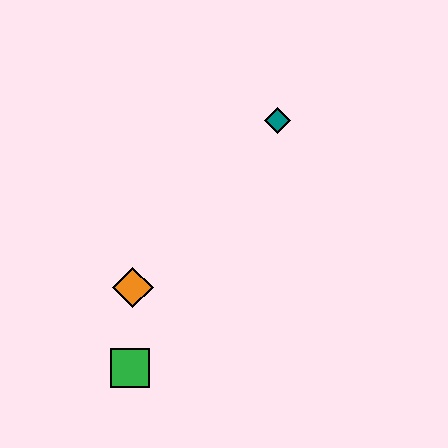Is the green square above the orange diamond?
No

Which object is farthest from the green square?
The teal diamond is farthest from the green square.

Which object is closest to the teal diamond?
The orange diamond is closest to the teal diamond.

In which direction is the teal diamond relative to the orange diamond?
The teal diamond is above the orange diamond.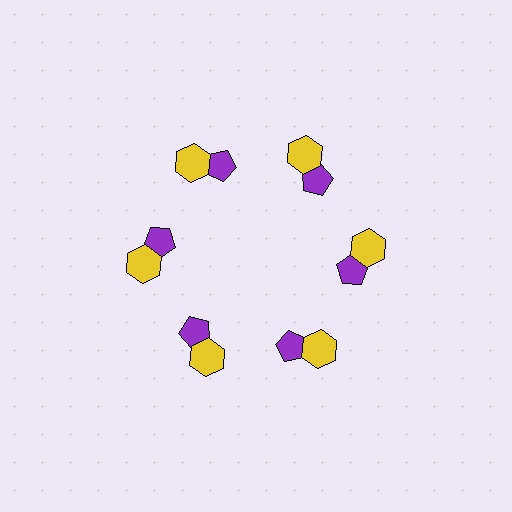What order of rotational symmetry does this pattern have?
This pattern has 6-fold rotational symmetry.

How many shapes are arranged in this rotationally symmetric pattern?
There are 12 shapes, arranged in 6 groups of 2.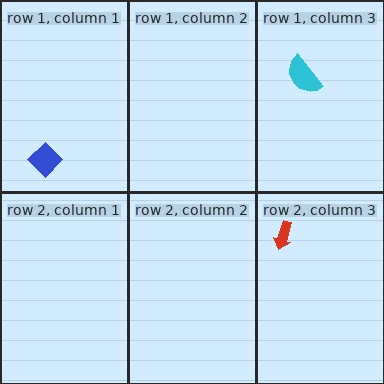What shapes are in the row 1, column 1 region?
The blue diamond.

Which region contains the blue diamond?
The row 1, column 1 region.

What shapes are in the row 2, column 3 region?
The red arrow.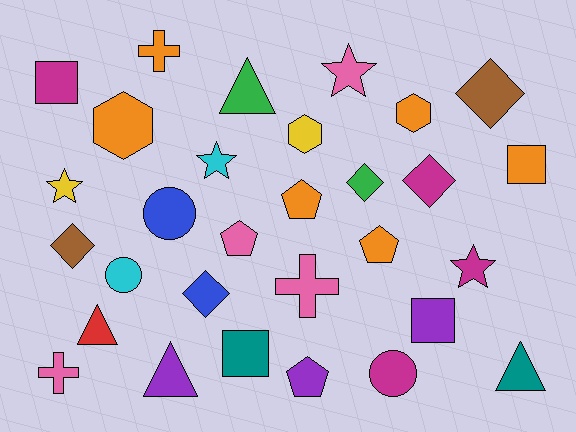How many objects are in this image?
There are 30 objects.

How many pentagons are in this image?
There are 4 pentagons.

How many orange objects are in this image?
There are 6 orange objects.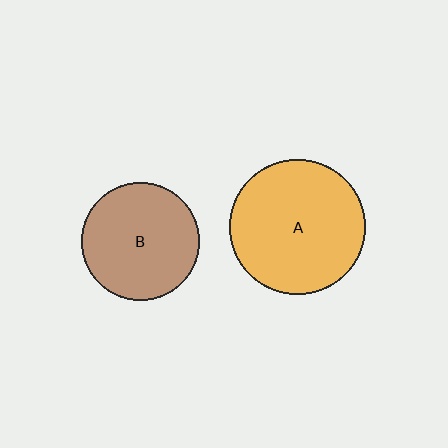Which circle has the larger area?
Circle A (orange).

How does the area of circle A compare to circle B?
Approximately 1.3 times.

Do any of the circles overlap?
No, none of the circles overlap.